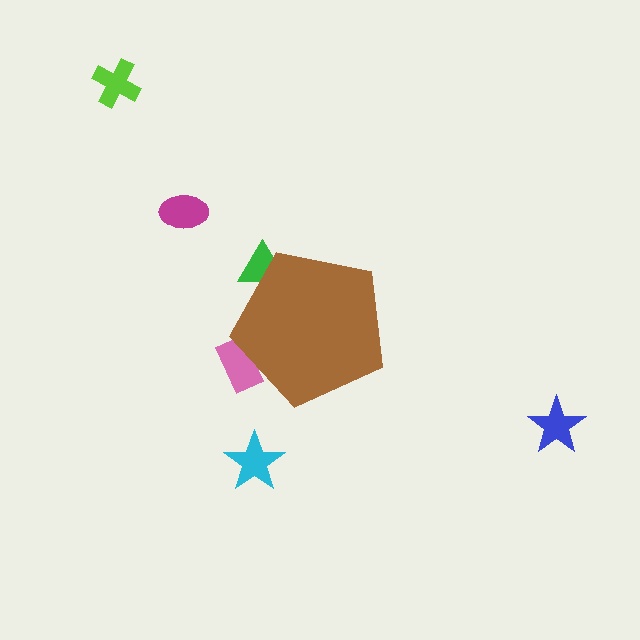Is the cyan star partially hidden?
No, the cyan star is fully visible.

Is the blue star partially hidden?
No, the blue star is fully visible.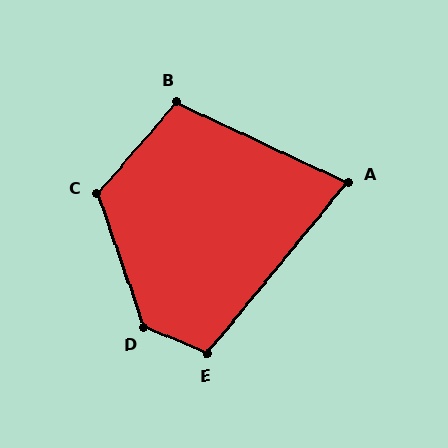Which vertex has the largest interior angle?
D, at approximately 132 degrees.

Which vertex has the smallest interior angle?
A, at approximately 76 degrees.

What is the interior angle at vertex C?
Approximately 120 degrees (obtuse).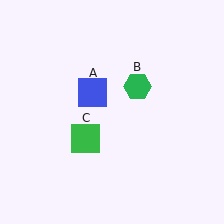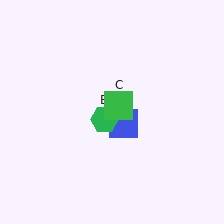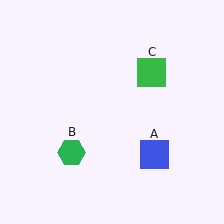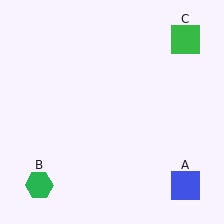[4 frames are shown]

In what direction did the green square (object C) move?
The green square (object C) moved up and to the right.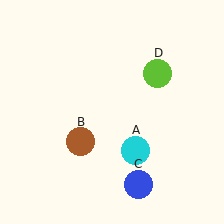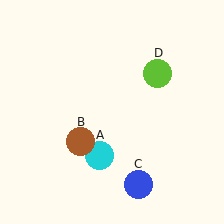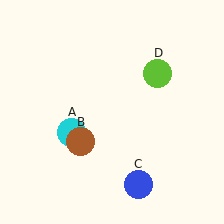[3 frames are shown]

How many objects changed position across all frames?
1 object changed position: cyan circle (object A).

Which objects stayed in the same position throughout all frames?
Brown circle (object B) and blue circle (object C) and lime circle (object D) remained stationary.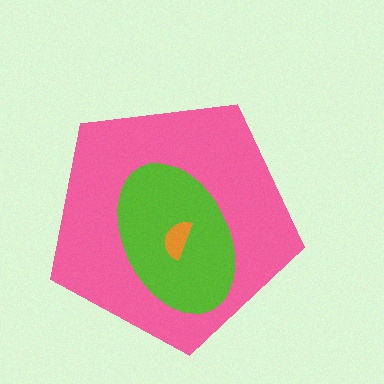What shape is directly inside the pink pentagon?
The lime ellipse.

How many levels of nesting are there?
3.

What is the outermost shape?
The pink pentagon.